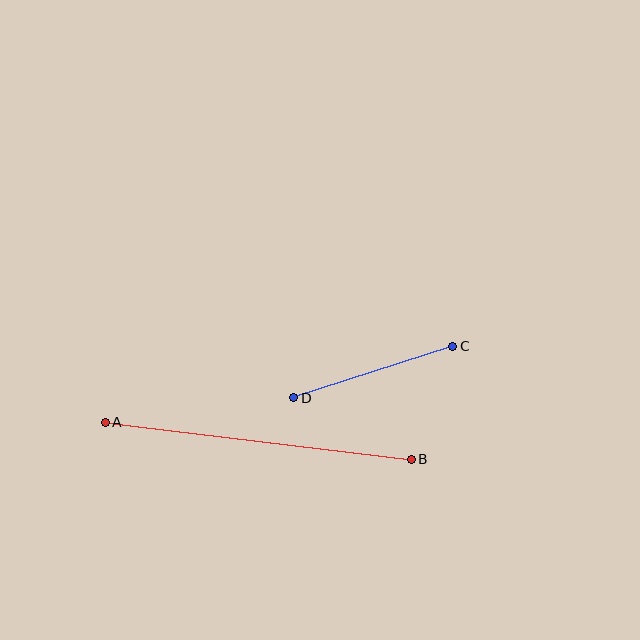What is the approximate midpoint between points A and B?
The midpoint is at approximately (258, 441) pixels.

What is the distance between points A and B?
The distance is approximately 308 pixels.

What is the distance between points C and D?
The distance is approximately 167 pixels.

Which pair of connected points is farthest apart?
Points A and B are farthest apart.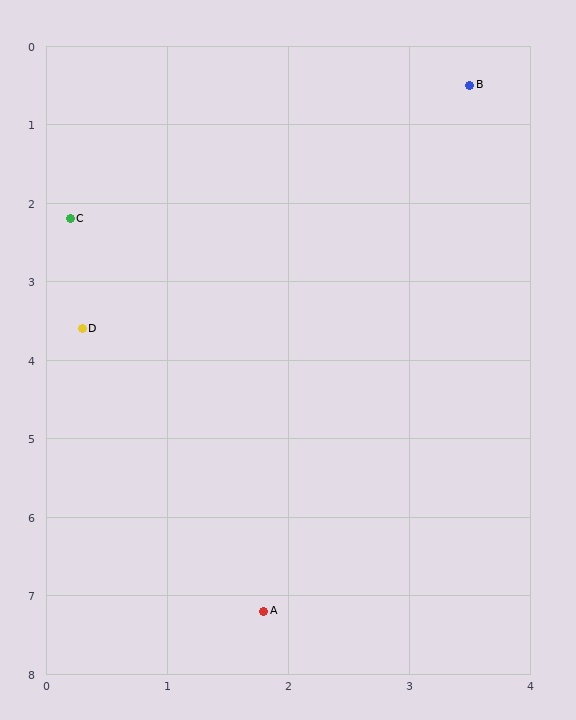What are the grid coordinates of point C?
Point C is at approximately (0.2, 2.2).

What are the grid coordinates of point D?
Point D is at approximately (0.3, 3.6).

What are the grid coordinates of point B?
Point B is at approximately (3.5, 0.5).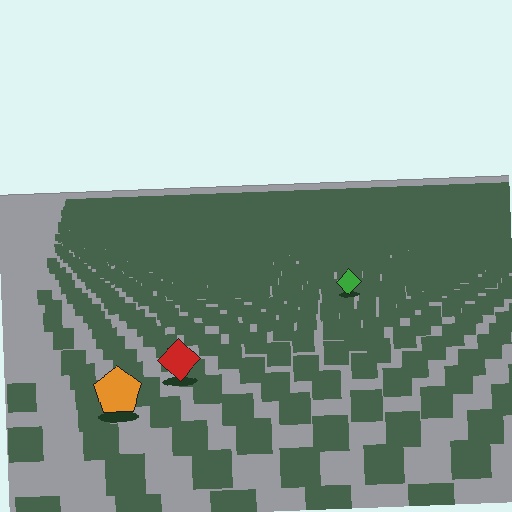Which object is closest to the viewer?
The orange pentagon is closest. The texture marks near it are larger and more spread out.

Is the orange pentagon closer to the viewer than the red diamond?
Yes. The orange pentagon is closer — you can tell from the texture gradient: the ground texture is coarser near it.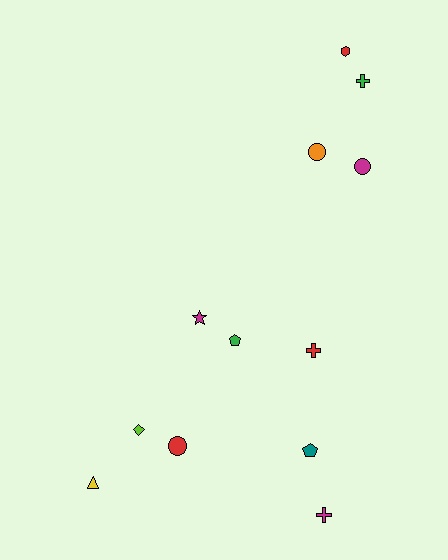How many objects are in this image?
There are 12 objects.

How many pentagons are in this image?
There are 2 pentagons.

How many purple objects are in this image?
There are no purple objects.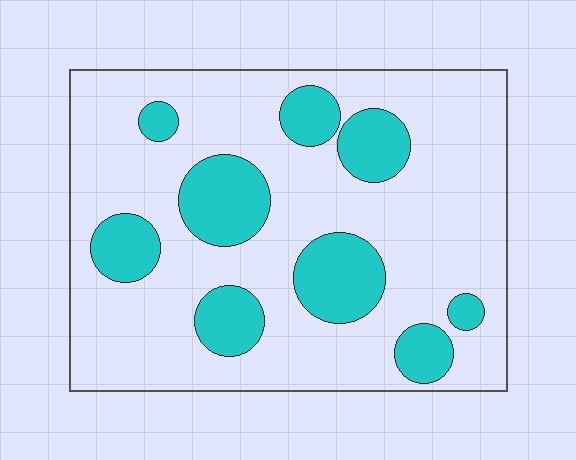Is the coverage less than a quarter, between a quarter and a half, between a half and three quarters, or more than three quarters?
Less than a quarter.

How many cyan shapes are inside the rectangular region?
9.